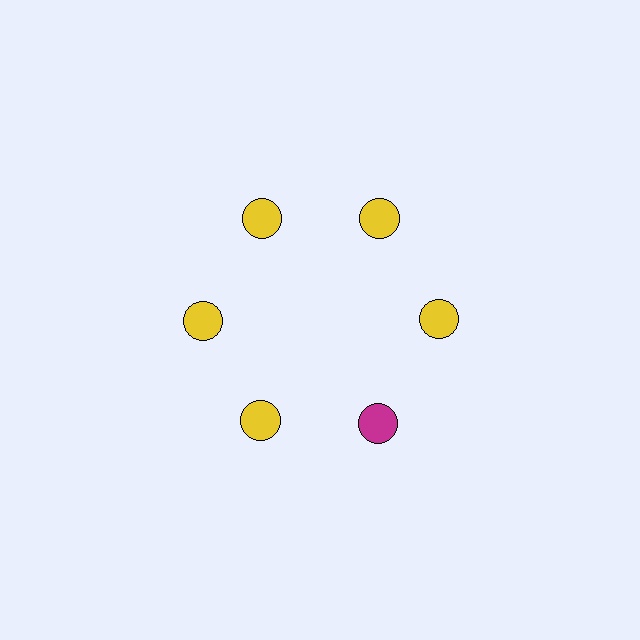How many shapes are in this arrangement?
There are 6 shapes arranged in a ring pattern.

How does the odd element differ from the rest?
It has a different color: magenta instead of yellow.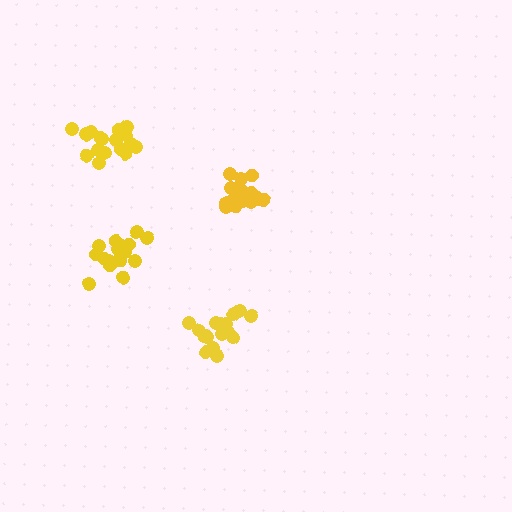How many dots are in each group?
Group 1: 17 dots, Group 2: 18 dots, Group 3: 20 dots, Group 4: 19 dots (74 total).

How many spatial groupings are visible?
There are 4 spatial groupings.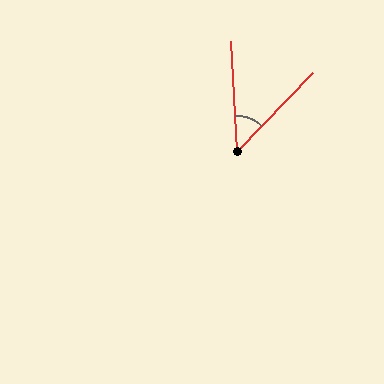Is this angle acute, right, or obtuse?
It is acute.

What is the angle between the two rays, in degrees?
Approximately 47 degrees.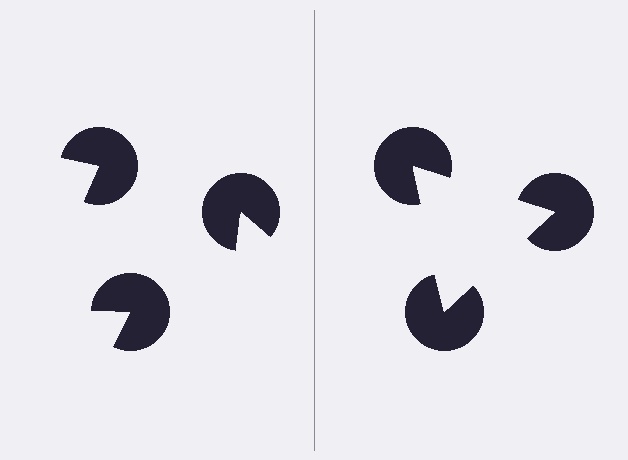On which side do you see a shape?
An illusory triangle appears on the right side. On the left side the wedge cuts are rotated, so no coherent shape forms.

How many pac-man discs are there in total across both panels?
6 — 3 on each side.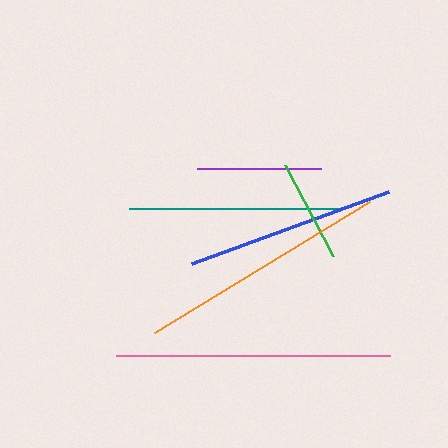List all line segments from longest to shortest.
From longest to shortest: pink, orange, teal, blue, purple, green.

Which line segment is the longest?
The pink line is the longest at approximately 273 pixels.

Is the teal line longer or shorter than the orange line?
The orange line is longer than the teal line.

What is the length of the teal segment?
The teal segment is approximately 211 pixels long.